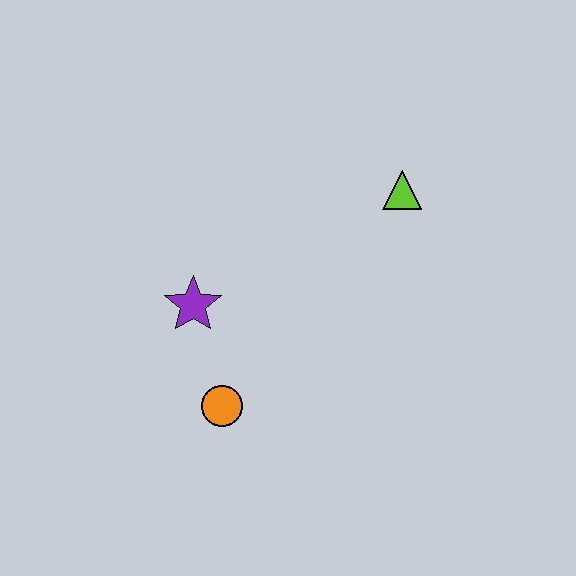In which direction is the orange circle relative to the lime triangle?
The orange circle is below the lime triangle.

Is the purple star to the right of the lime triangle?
No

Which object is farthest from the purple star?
The lime triangle is farthest from the purple star.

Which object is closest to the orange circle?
The purple star is closest to the orange circle.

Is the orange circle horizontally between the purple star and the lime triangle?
Yes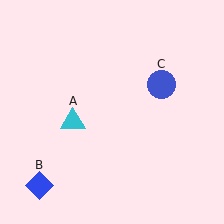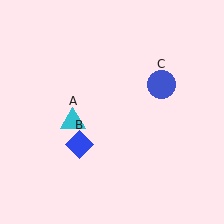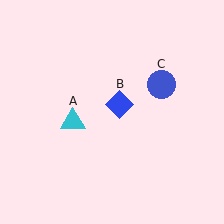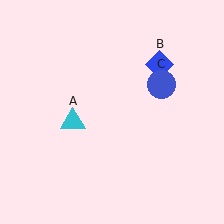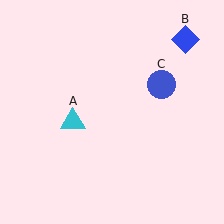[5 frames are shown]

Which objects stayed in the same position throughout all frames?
Cyan triangle (object A) and blue circle (object C) remained stationary.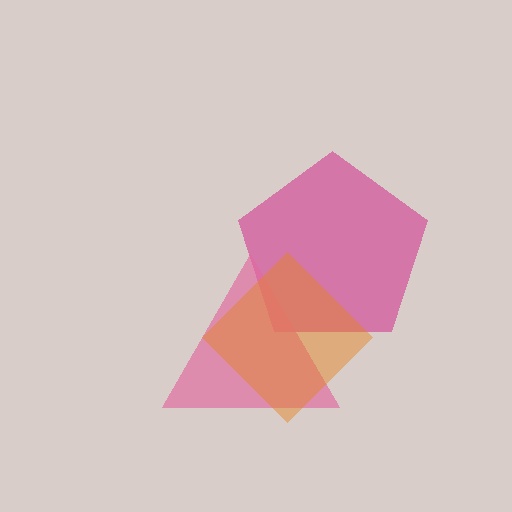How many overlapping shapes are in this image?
There are 3 overlapping shapes in the image.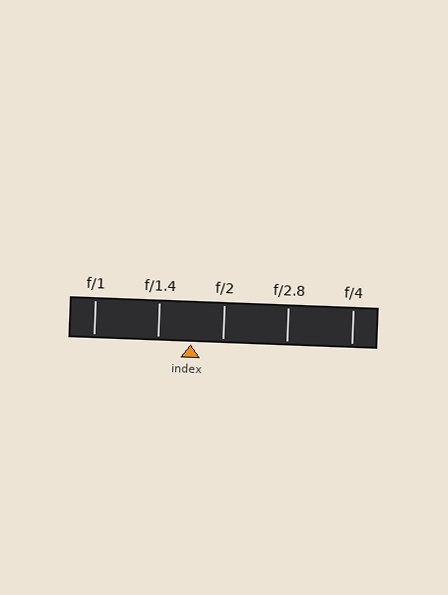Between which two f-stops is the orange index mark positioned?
The index mark is between f/1.4 and f/2.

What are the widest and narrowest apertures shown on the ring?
The widest aperture shown is f/1 and the narrowest is f/4.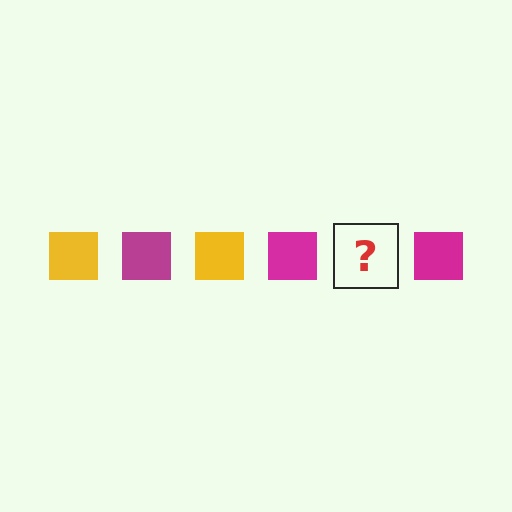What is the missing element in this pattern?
The missing element is a yellow square.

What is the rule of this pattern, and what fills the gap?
The rule is that the pattern cycles through yellow, magenta squares. The gap should be filled with a yellow square.